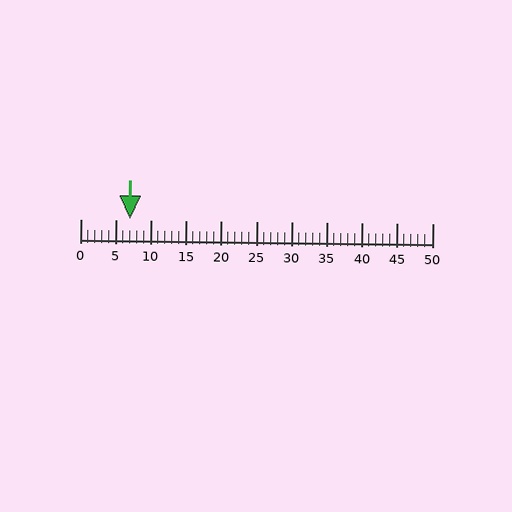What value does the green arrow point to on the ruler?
The green arrow points to approximately 7.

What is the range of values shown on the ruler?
The ruler shows values from 0 to 50.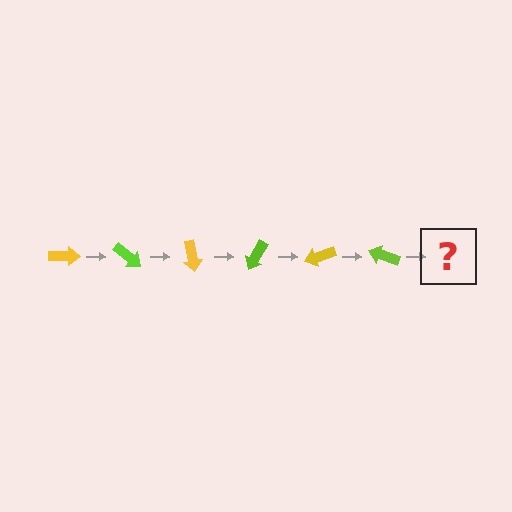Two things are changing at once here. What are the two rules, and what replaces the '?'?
The two rules are that it rotates 40 degrees each step and the color cycles through yellow and lime. The '?' should be a yellow arrow, rotated 240 degrees from the start.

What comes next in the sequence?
The next element should be a yellow arrow, rotated 240 degrees from the start.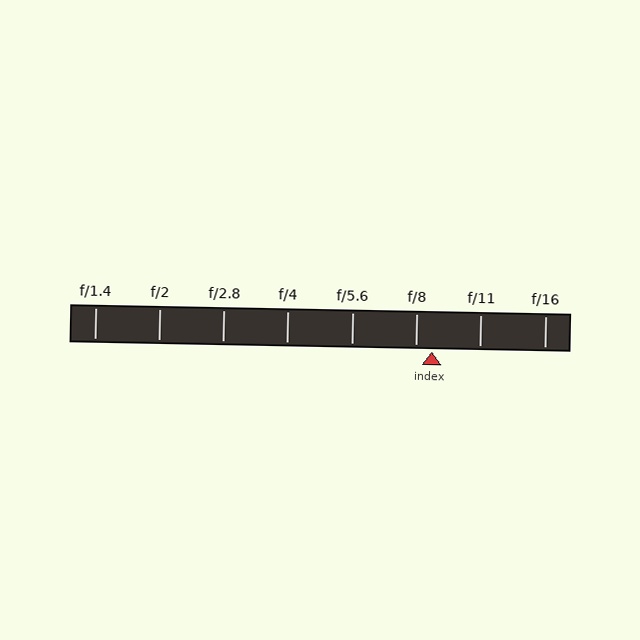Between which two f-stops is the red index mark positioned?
The index mark is between f/8 and f/11.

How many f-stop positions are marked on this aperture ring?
There are 8 f-stop positions marked.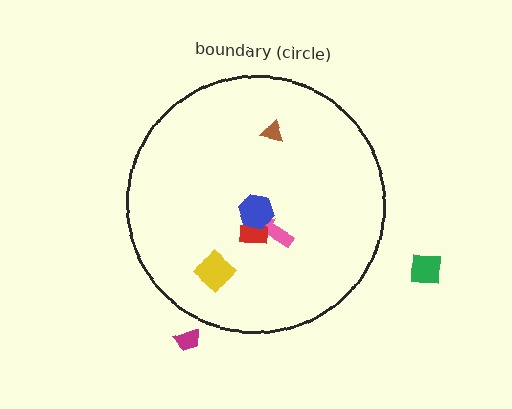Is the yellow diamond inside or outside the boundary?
Inside.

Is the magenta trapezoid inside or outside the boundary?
Outside.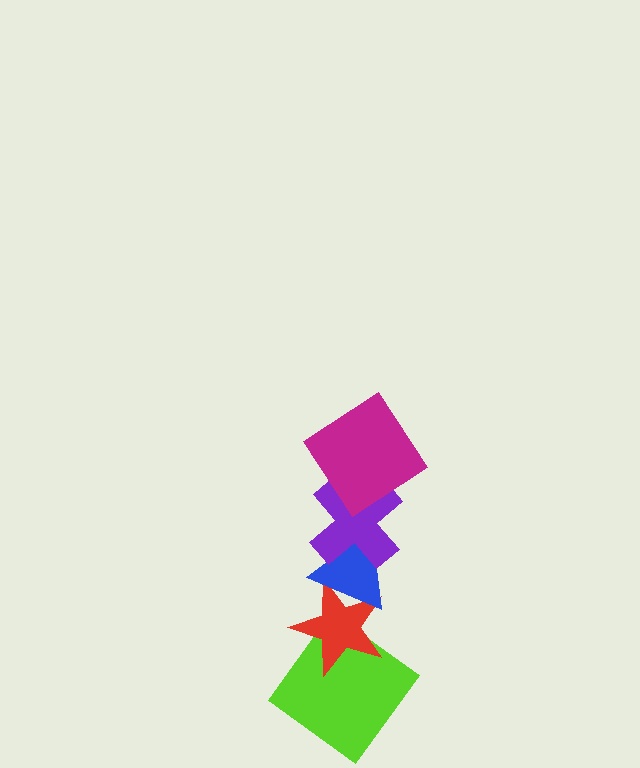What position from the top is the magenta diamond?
The magenta diamond is 1st from the top.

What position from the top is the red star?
The red star is 4th from the top.